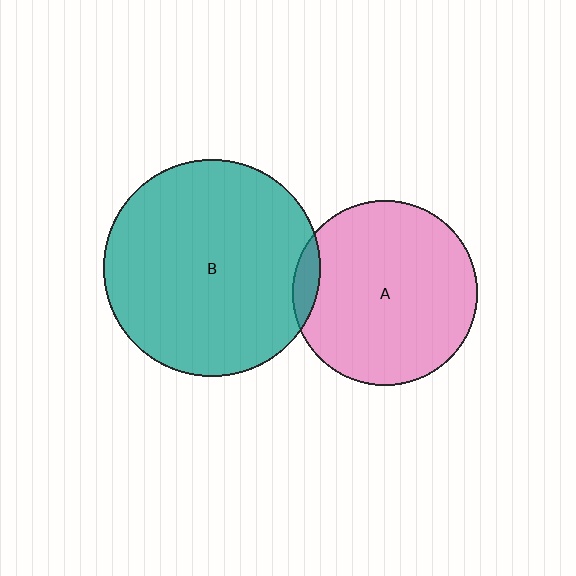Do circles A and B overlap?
Yes.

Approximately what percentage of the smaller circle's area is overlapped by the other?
Approximately 5%.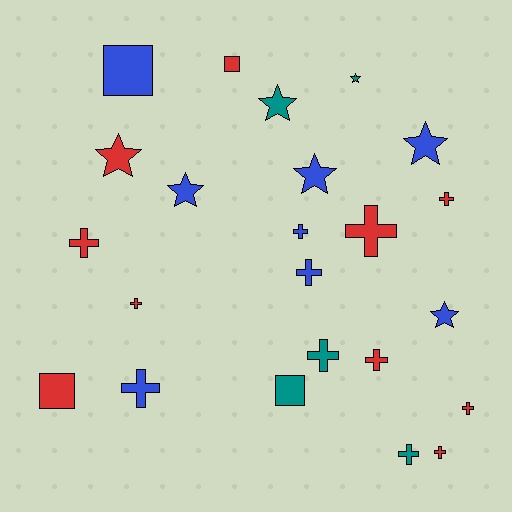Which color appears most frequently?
Red, with 10 objects.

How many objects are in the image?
There are 23 objects.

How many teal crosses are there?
There are 2 teal crosses.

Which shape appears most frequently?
Cross, with 12 objects.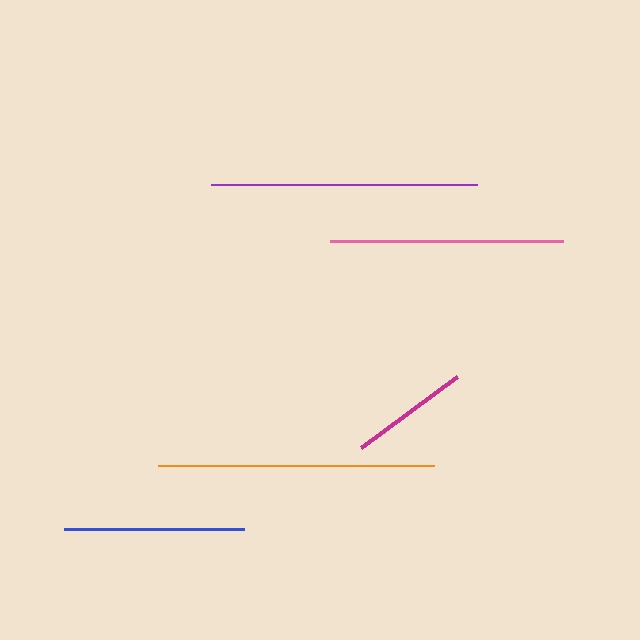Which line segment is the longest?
The orange line is the longest at approximately 276 pixels.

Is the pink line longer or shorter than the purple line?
The purple line is longer than the pink line.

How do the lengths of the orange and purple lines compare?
The orange and purple lines are approximately the same length.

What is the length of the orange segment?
The orange segment is approximately 276 pixels long.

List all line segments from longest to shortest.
From longest to shortest: orange, purple, pink, blue, magenta.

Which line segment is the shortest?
The magenta line is the shortest at approximately 119 pixels.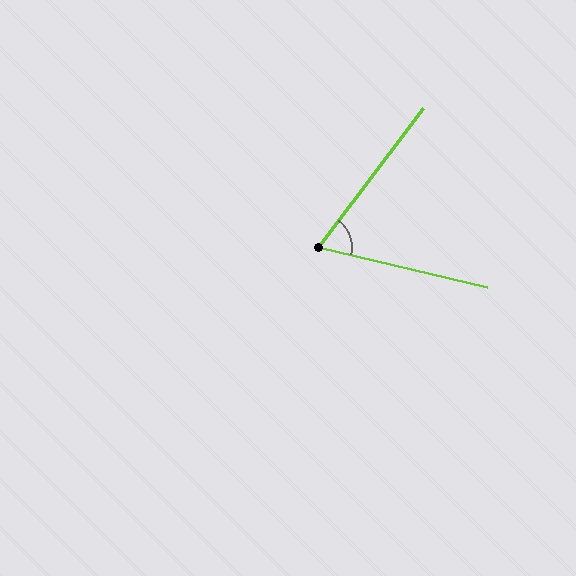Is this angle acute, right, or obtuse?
It is acute.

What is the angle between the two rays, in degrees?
Approximately 66 degrees.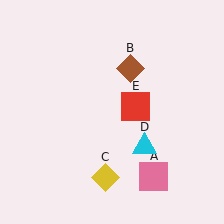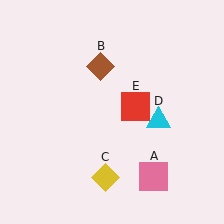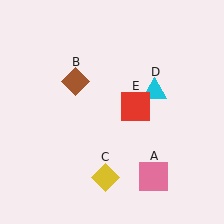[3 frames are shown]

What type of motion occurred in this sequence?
The brown diamond (object B), cyan triangle (object D) rotated counterclockwise around the center of the scene.